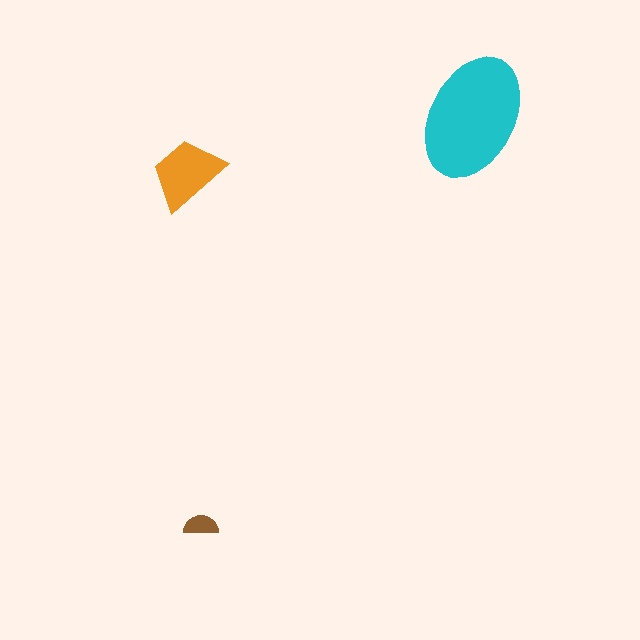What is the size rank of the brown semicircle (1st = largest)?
3rd.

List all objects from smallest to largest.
The brown semicircle, the orange trapezoid, the cyan ellipse.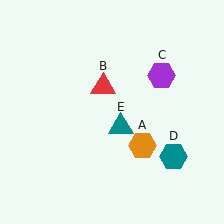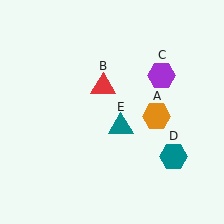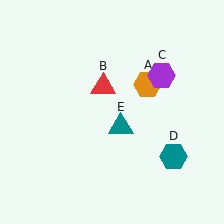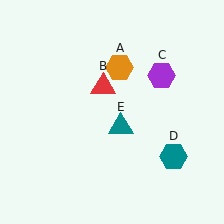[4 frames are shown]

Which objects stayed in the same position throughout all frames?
Red triangle (object B) and purple hexagon (object C) and teal hexagon (object D) and teal triangle (object E) remained stationary.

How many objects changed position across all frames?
1 object changed position: orange hexagon (object A).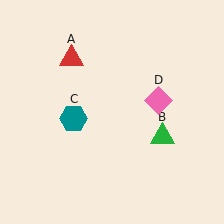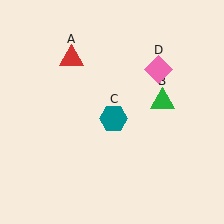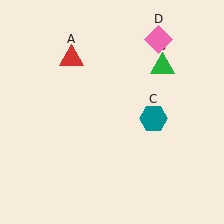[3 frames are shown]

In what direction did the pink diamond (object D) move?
The pink diamond (object D) moved up.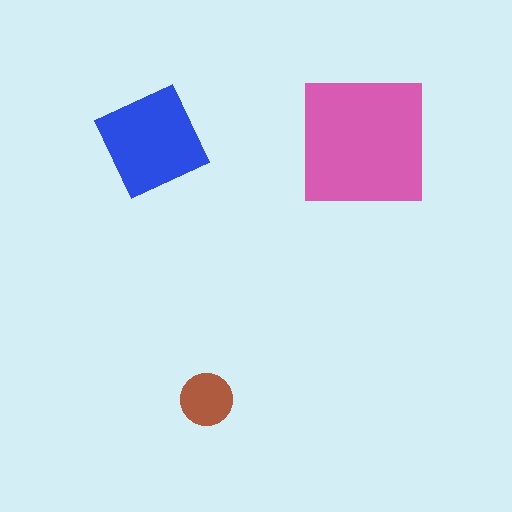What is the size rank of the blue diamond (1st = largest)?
2nd.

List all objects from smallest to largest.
The brown circle, the blue diamond, the pink square.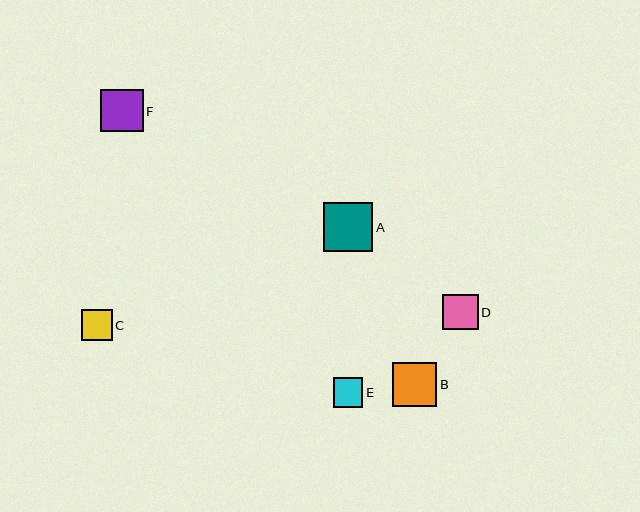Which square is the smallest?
Square E is the smallest with a size of approximately 29 pixels.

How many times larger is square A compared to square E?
Square A is approximately 1.7 times the size of square E.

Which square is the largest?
Square A is the largest with a size of approximately 49 pixels.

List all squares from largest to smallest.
From largest to smallest: A, B, F, D, C, E.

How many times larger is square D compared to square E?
Square D is approximately 1.2 times the size of square E.